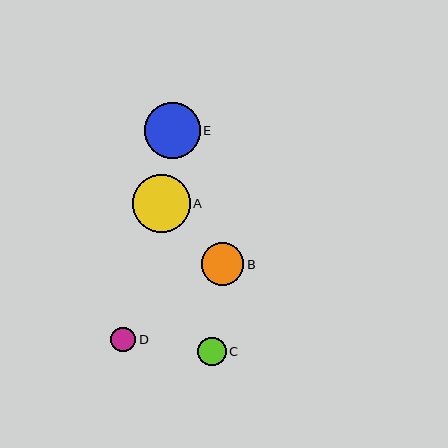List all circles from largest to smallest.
From largest to smallest: A, E, B, C, D.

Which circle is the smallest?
Circle D is the smallest with a size of approximately 25 pixels.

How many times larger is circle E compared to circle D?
Circle E is approximately 2.3 times the size of circle D.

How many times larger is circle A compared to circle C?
Circle A is approximately 2.1 times the size of circle C.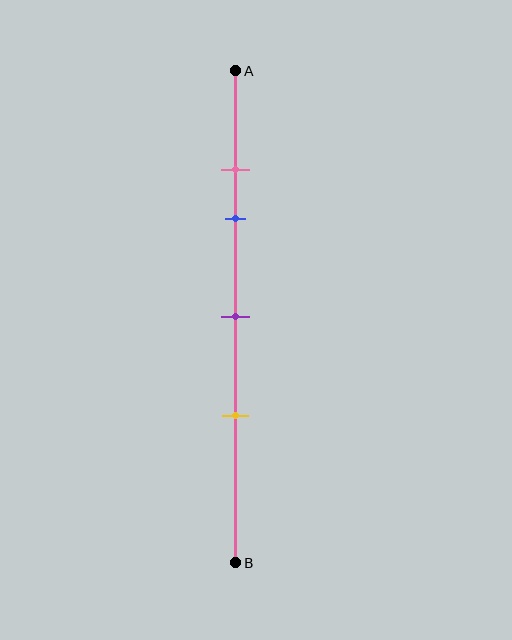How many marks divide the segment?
There are 4 marks dividing the segment.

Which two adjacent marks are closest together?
The pink and blue marks are the closest adjacent pair.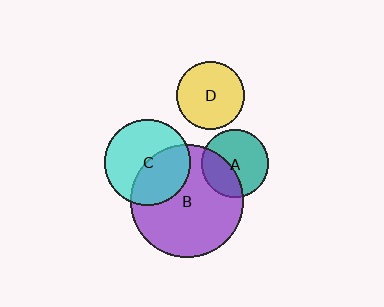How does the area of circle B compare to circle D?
Approximately 2.8 times.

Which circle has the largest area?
Circle B (purple).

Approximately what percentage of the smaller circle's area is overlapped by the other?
Approximately 45%.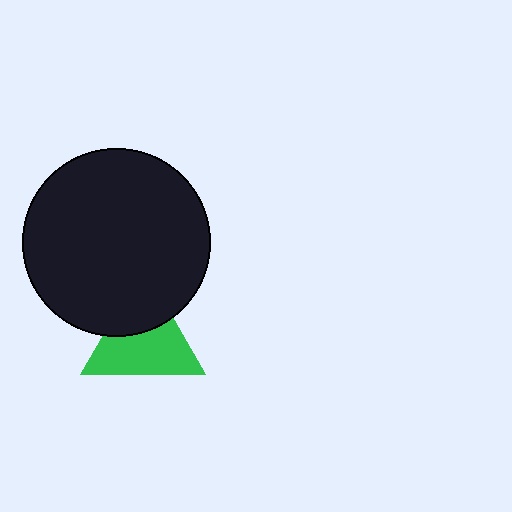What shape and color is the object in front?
The object in front is a black circle.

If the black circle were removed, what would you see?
You would see the complete green triangle.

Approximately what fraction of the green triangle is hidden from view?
Roughly 36% of the green triangle is hidden behind the black circle.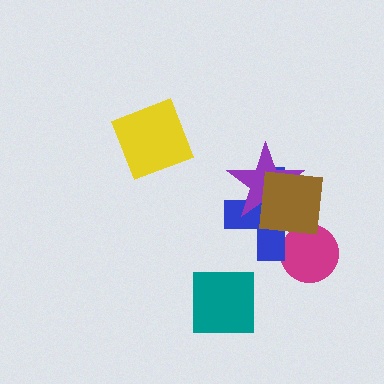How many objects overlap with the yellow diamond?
0 objects overlap with the yellow diamond.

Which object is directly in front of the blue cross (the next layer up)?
The purple star is directly in front of the blue cross.